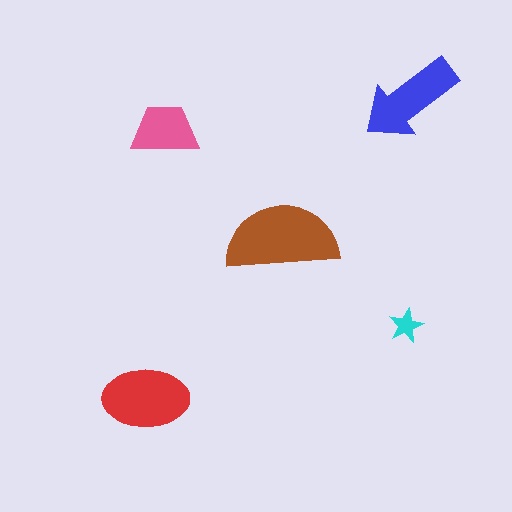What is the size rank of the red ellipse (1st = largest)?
2nd.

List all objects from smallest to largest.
The cyan star, the pink trapezoid, the blue arrow, the red ellipse, the brown semicircle.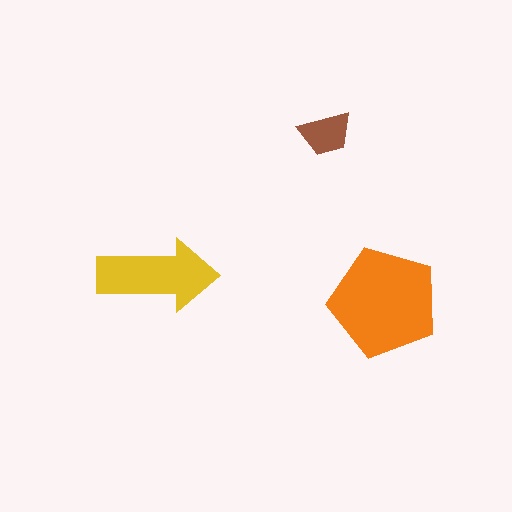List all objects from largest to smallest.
The orange pentagon, the yellow arrow, the brown trapezoid.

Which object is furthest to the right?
The orange pentagon is rightmost.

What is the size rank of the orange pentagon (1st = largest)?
1st.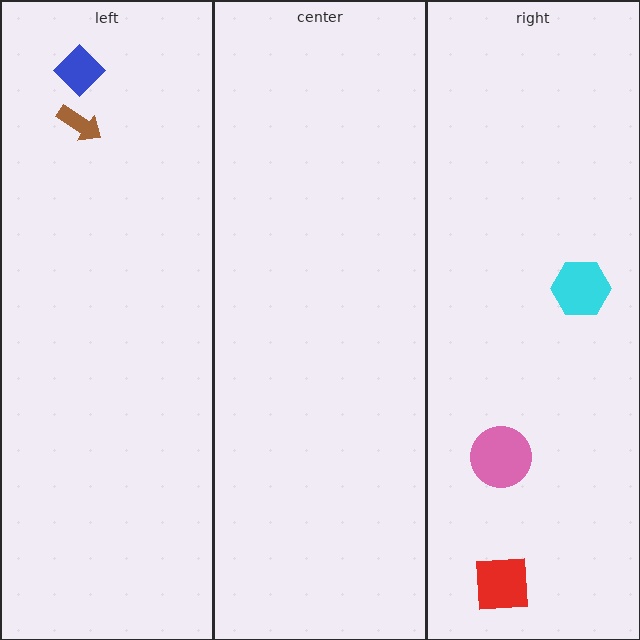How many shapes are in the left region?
2.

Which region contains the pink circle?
The right region.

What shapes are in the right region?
The cyan hexagon, the red square, the pink circle.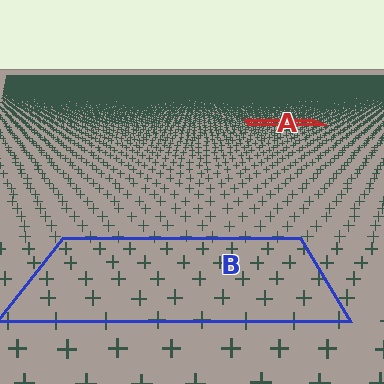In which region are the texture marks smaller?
The texture marks are smaller in region A, because it is farther away.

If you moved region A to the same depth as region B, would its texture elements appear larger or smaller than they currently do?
They would appear larger. At a closer depth, the same texture elements are projected at a bigger on-screen size.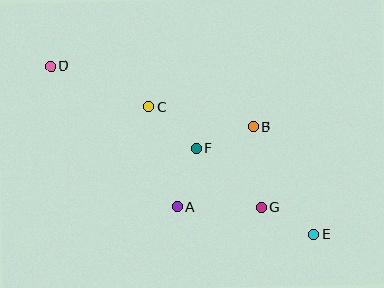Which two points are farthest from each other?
Points D and E are farthest from each other.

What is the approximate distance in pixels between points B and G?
The distance between B and G is approximately 81 pixels.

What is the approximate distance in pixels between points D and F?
The distance between D and F is approximately 167 pixels.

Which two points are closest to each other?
Points E and G are closest to each other.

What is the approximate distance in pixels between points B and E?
The distance between B and E is approximately 124 pixels.